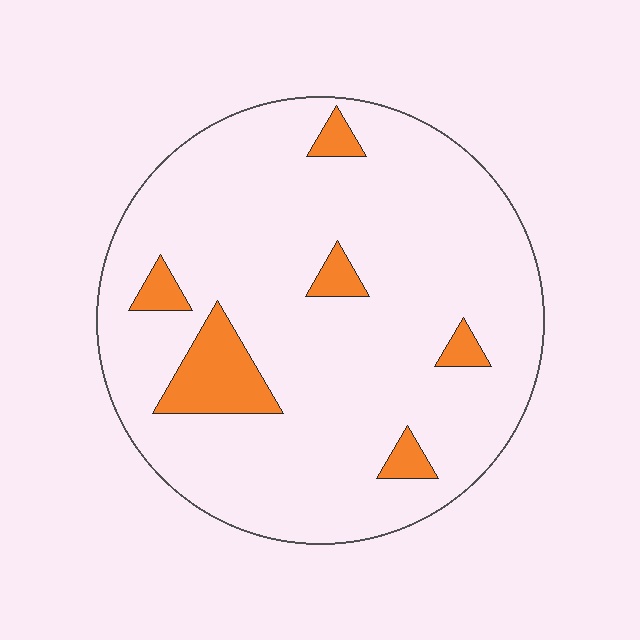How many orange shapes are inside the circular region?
6.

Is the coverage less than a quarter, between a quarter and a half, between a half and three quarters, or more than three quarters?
Less than a quarter.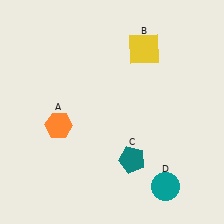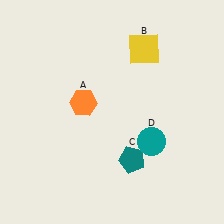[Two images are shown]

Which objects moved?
The objects that moved are: the orange hexagon (A), the teal circle (D).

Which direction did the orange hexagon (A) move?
The orange hexagon (A) moved right.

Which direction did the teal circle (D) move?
The teal circle (D) moved up.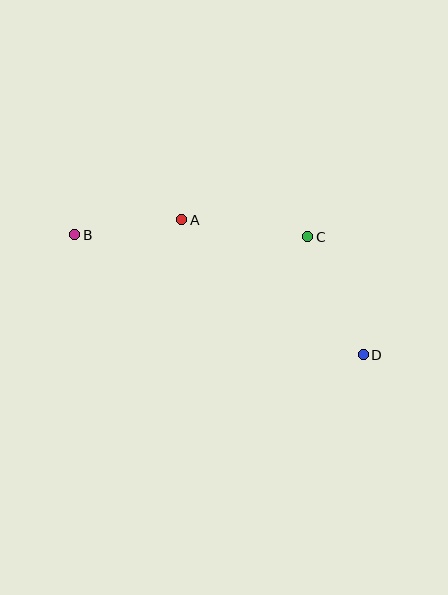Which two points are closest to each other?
Points A and B are closest to each other.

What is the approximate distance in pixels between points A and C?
The distance between A and C is approximately 127 pixels.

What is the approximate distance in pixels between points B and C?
The distance between B and C is approximately 233 pixels.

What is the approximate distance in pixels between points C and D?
The distance between C and D is approximately 130 pixels.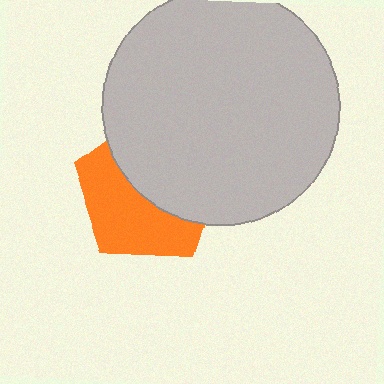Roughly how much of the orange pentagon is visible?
About half of it is visible (roughly 49%).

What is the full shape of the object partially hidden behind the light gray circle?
The partially hidden object is an orange pentagon.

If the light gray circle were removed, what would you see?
You would see the complete orange pentagon.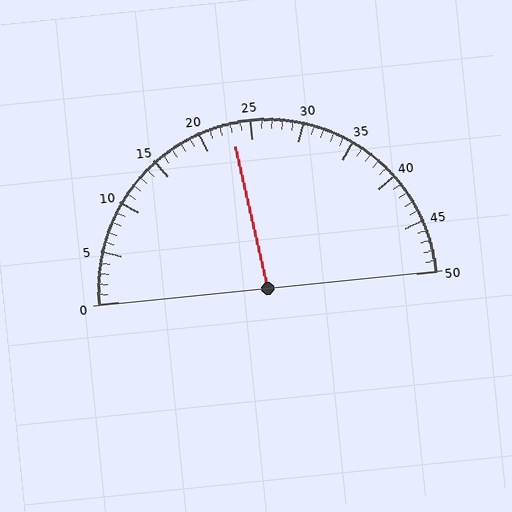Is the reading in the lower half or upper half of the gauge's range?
The reading is in the lower half of the range (0 to 50).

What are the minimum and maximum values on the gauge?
The gauge ranges from 0 to 50.